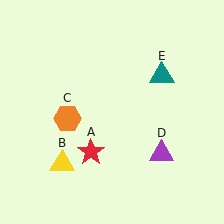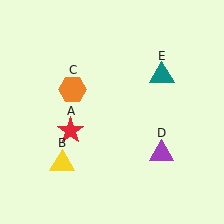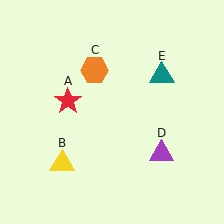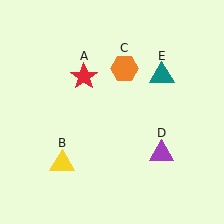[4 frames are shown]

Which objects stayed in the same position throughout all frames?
Yellow triangle (object B) and purple triangle (object D) and teal triangle (object E) remained stationary.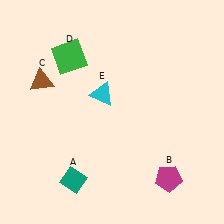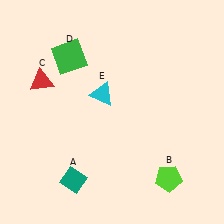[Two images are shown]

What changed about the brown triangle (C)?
In Image 1, C is brown. In Image 2, it changed to red.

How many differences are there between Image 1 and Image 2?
There are 2 differences between the two images.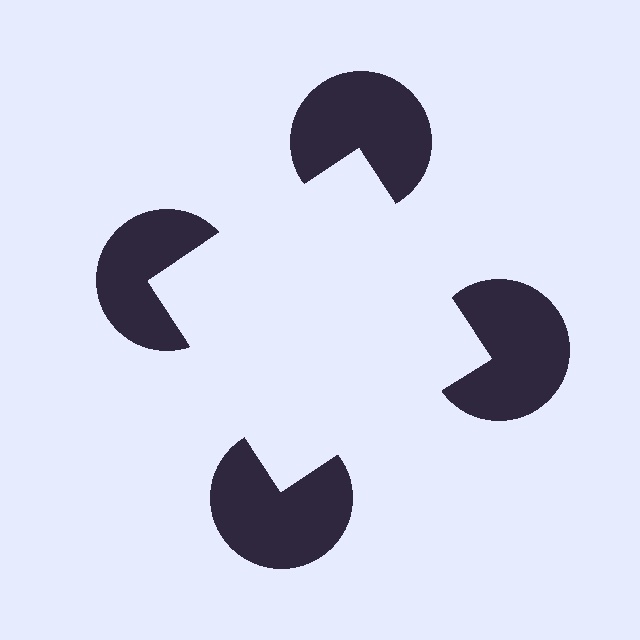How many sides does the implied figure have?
4 sides.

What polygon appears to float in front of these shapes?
An illusory square — its edges are inferred from the aligned wedge cuts in the pac-man discs, not physically drawn.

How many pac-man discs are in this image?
There are 4 — one at each vertex of the illusory square.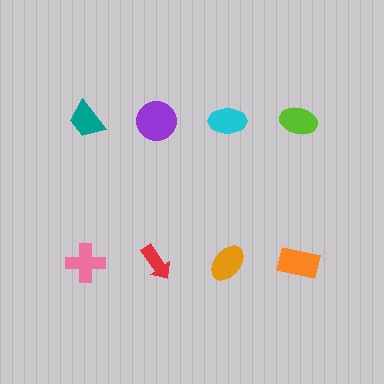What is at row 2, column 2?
A red arrow.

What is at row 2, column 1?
A pink cross.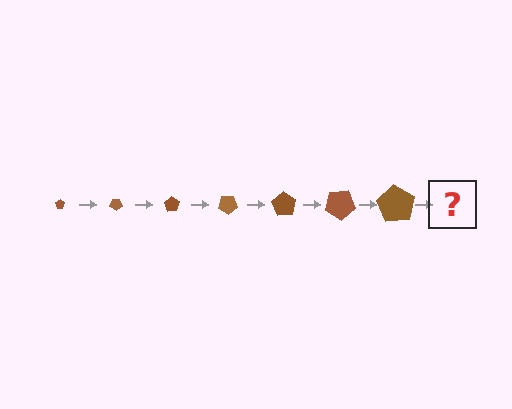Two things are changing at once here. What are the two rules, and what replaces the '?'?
The two rules are that the pentagon grows larger each step and it rotates 35 degrees each step. The '?' should be a pentagon, larger than the previous one and rotated 245 degrees from the start.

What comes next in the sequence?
The next element should be a pentagon, larger than the previous one and rotated 245 degrees from the start.